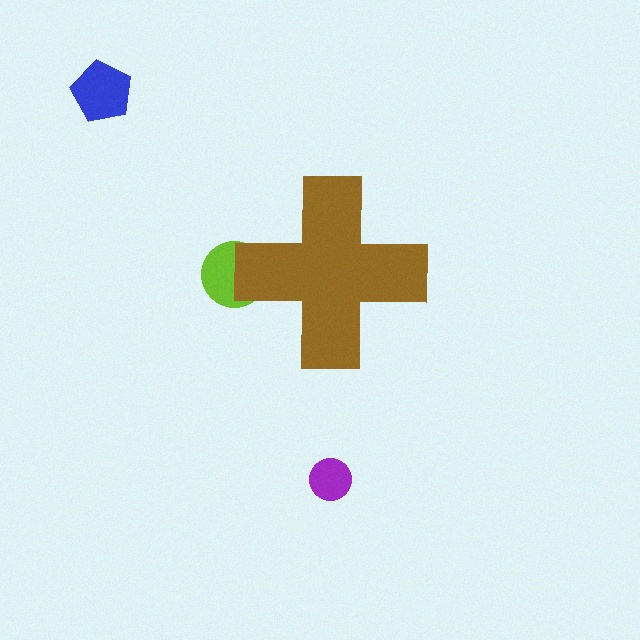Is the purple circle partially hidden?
No, the purple circle is fully visible.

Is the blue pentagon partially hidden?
No, the blue pentagon is fully visible.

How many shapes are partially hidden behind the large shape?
1 shape is partially hidden.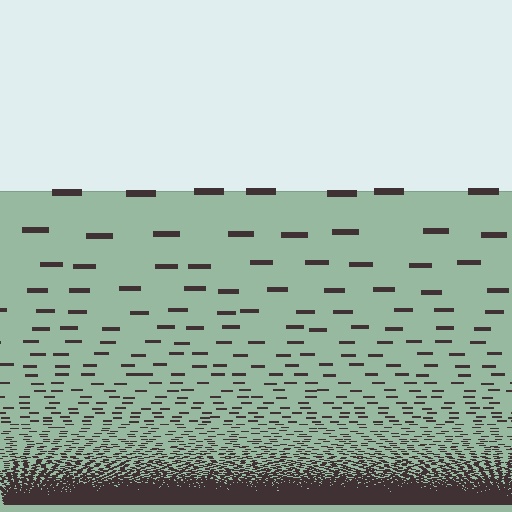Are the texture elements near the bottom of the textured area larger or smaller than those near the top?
Smaller. The gradient is inverted — elements near the bottom are smaller and denser.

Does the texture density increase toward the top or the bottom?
Density increases toward the bottom.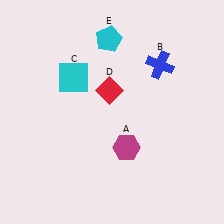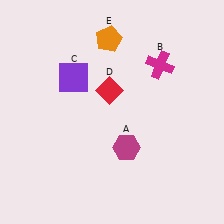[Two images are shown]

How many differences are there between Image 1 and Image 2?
There are 3 differences between the two images.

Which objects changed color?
B changed from blue to magenta. C changed from cyan to purple. E changed from cyan to orange.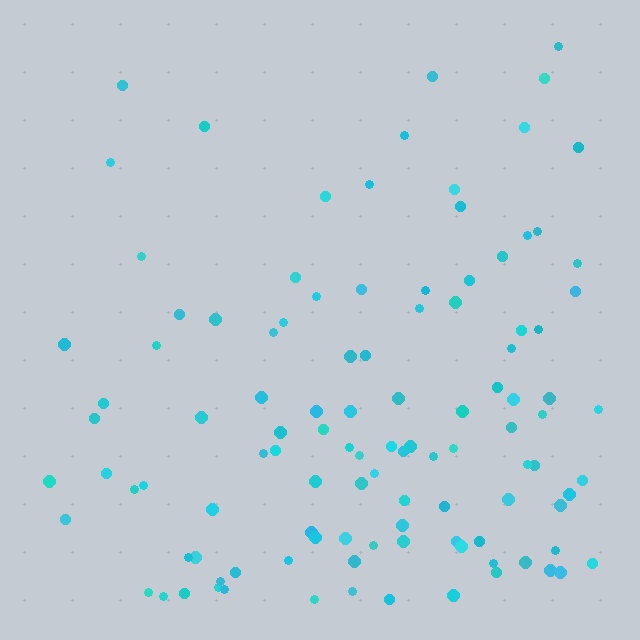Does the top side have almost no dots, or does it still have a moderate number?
Still a moderate number, just noticeably fewer than the bottom.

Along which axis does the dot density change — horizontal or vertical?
Vertical.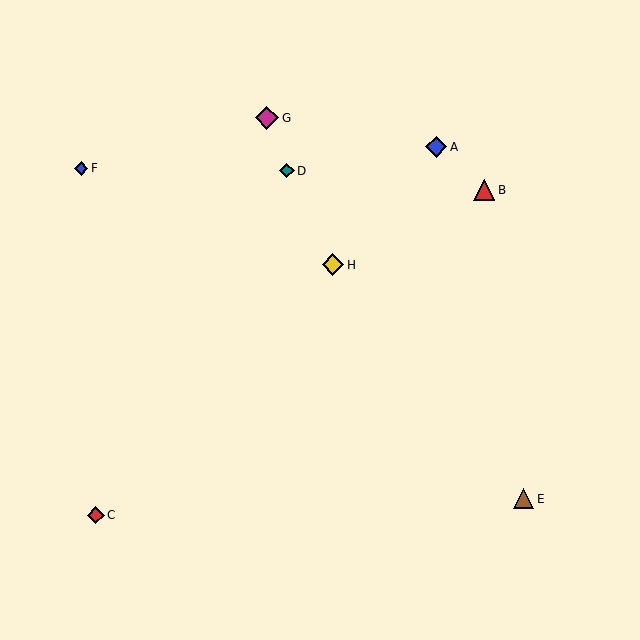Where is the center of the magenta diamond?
The center of the magenta diamond is at (267, 118).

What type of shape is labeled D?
Shape D is a teal diamond.